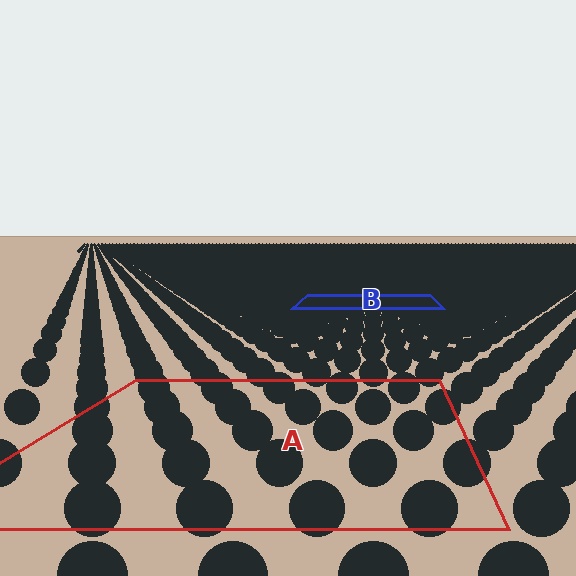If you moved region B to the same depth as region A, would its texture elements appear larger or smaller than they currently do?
They would appear larger. At a closer depth, the same texture elements are projected at a bigger on-screen size.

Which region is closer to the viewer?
Region A is closer. The texture elements there are larger and more spread out.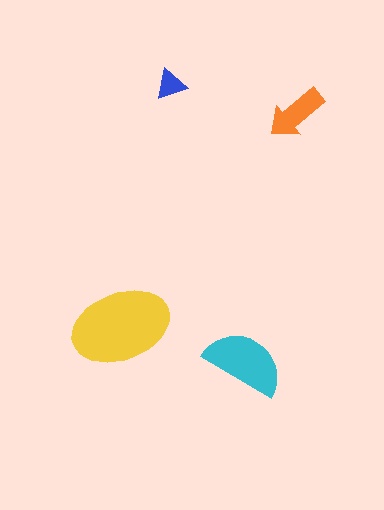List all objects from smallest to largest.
The blue triangle, the orange arrow, the cyan semicircle, the yellow ellipse.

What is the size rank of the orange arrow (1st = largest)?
3rd.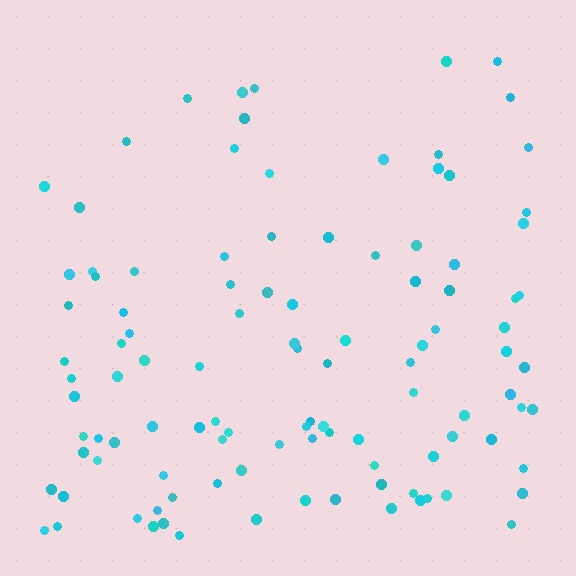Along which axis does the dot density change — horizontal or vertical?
Vertical.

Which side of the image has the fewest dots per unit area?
The top.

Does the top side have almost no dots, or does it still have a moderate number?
Still a moderate number, just noticeably fewer than the bottom.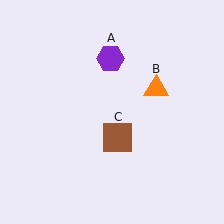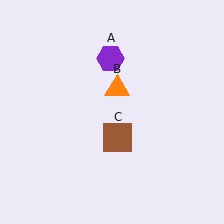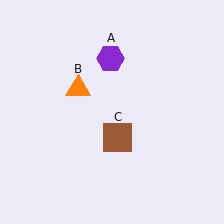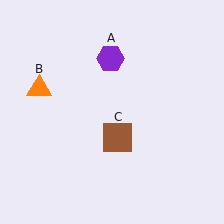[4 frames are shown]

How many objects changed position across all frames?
1 object changed position: orange triangle (object B).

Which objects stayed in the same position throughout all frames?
Purple hexagon (object A) and brown square (object C) remained stationary.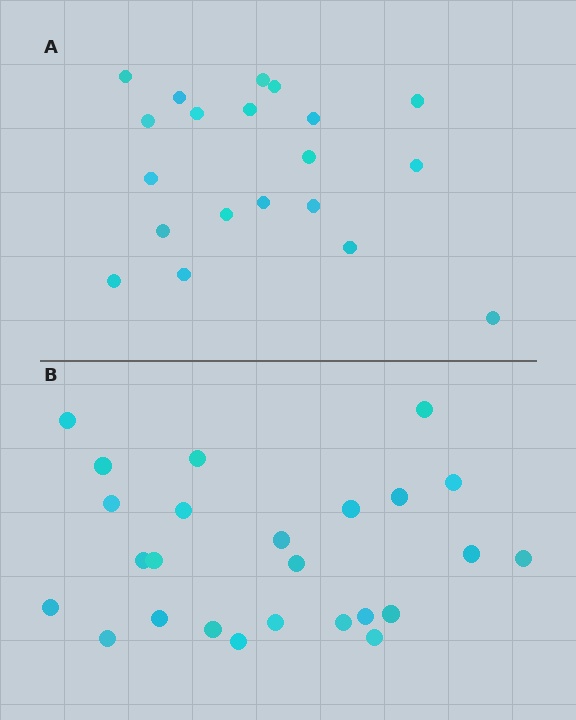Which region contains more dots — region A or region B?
Region B (the bottom region) has more dots.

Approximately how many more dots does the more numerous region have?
Region B has about 5 more dots than region A.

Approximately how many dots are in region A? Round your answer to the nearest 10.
About 20 dots.